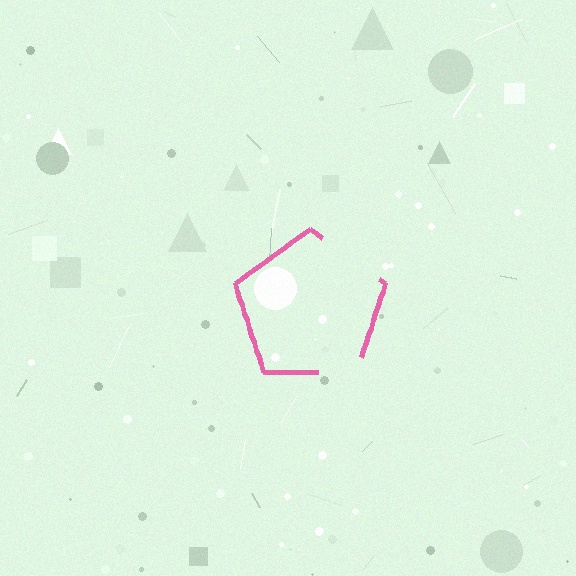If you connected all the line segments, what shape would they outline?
They would outline a pentagon.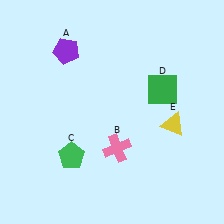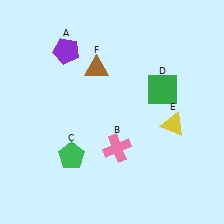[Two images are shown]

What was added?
A brown triangle (F) was added in Image 2.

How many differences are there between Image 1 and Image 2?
There is 1 difference between the two images.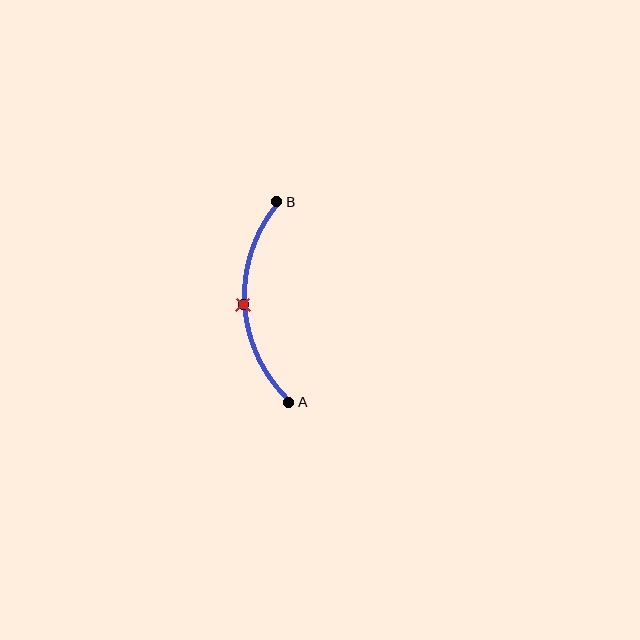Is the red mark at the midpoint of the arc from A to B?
Yes. The red mark lies on the arc at equal arc-length from both A and B — it is the arc midpoint.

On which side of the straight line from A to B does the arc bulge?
The arc bulges to the left of the straight line connecting A and B.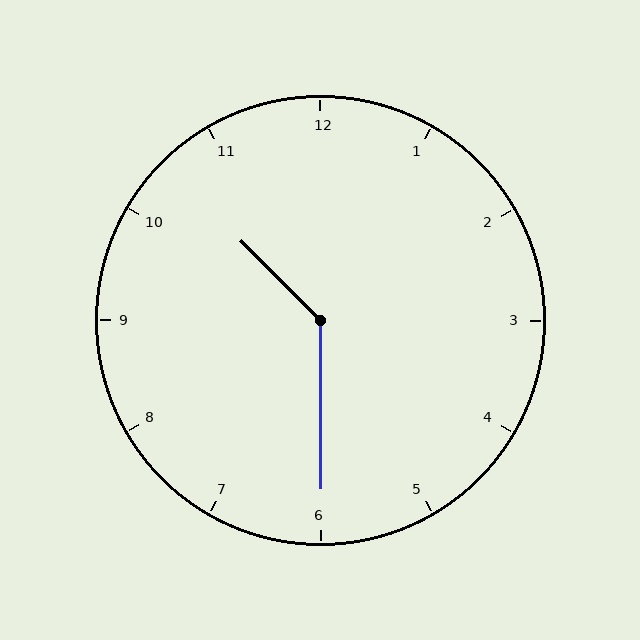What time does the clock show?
10:30.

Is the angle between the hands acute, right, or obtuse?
It is obtuse.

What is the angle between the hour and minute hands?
Approximately 135 degrees.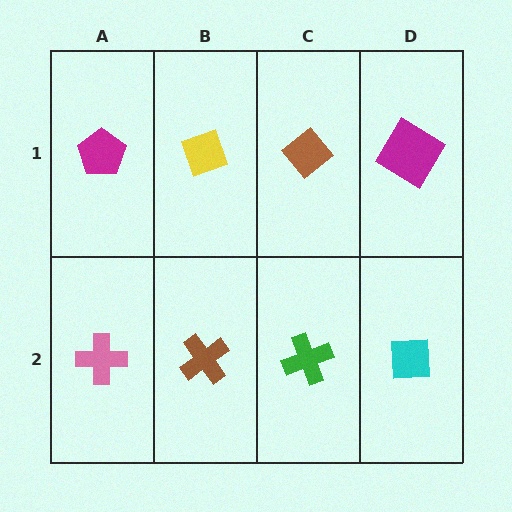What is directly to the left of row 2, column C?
A brown cross.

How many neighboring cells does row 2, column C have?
3.